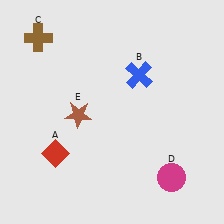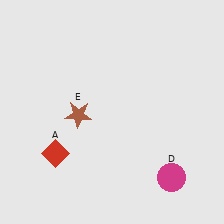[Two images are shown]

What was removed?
The brown cross (C), the blue cross (B) were removed in Image 2.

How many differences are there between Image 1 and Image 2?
There are 2 differences between the two images.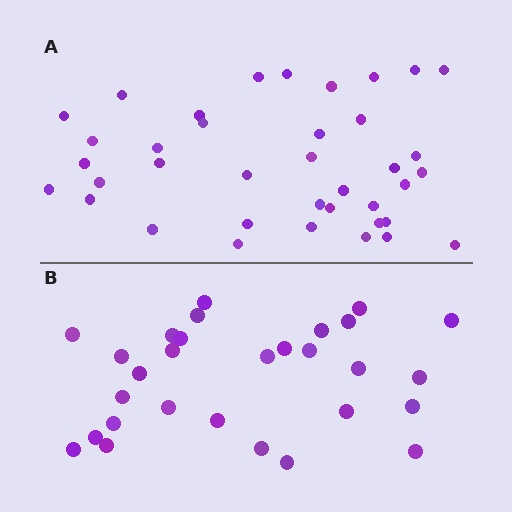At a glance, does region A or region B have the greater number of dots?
Region A (the top region) has more dots.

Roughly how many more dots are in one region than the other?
Region A has roughly 8 or so more dots than region B.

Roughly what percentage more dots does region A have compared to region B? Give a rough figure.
About 30% more.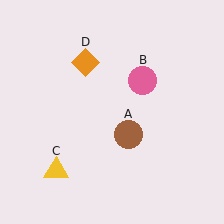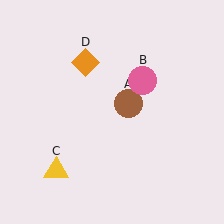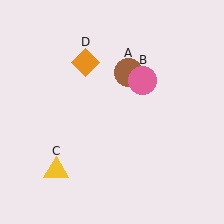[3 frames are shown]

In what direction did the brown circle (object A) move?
The brown circle (object A) moved up.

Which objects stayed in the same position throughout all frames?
Pink circle (object B) and yellow triangle (object C) and orange diamond (object D) remained stationary.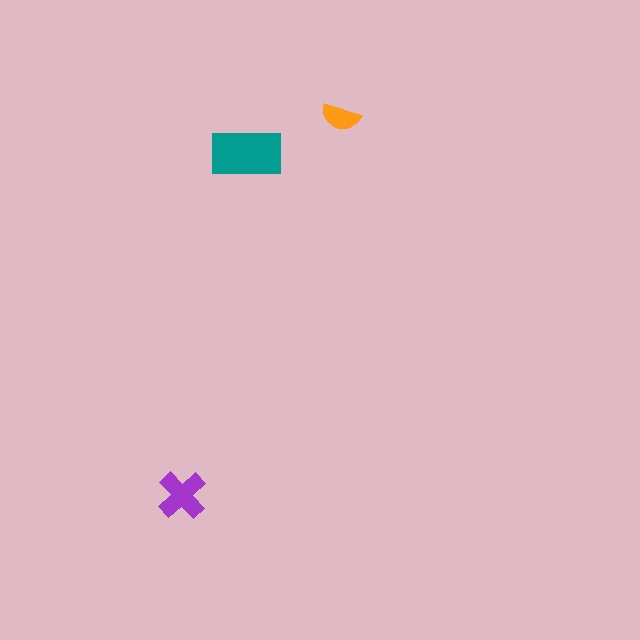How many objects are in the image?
There are 3 objects in the image.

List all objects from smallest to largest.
The orange semicircle, the purple cross, the teal rectangle.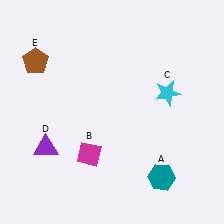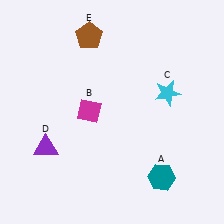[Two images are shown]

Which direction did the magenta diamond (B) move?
The magenta diamond (B) moved up.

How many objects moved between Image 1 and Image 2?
2 objects moved between the two images.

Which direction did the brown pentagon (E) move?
The brown pentagon (E) moved right.